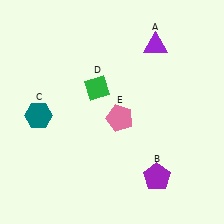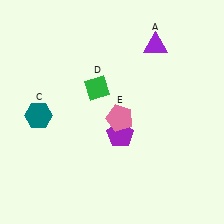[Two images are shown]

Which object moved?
The purple pentagon (B) moved up.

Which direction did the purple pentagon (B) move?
The purple pentagon (B) moved up.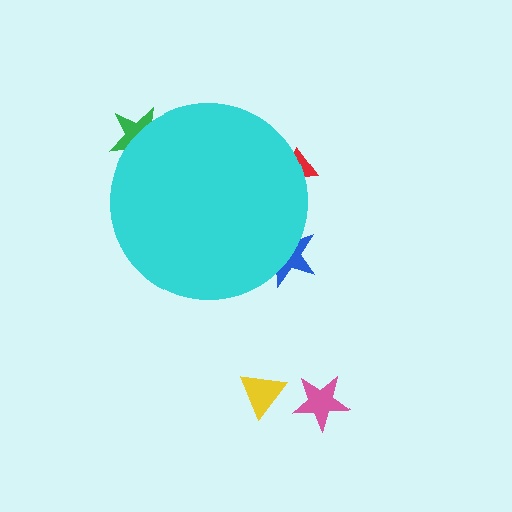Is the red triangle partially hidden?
Yes, the red triangle is partially hidden behind the cyan circle.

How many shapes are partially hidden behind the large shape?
3 shapes are partially hidden.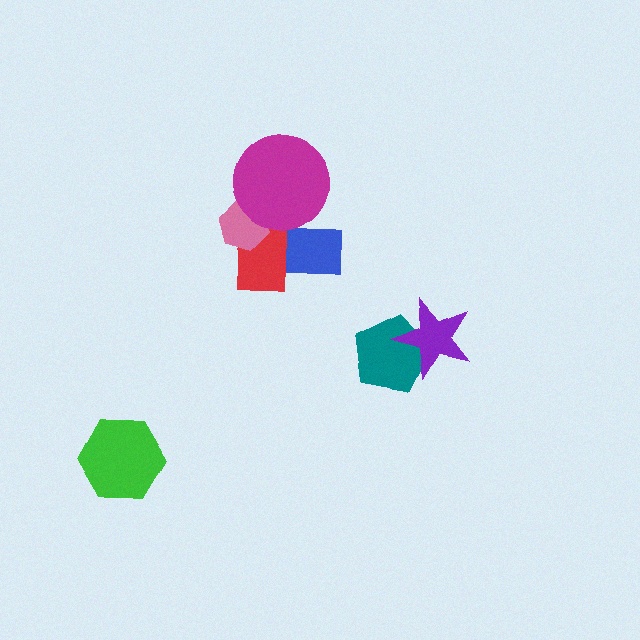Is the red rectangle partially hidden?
Yes, it is partially covered by another shape.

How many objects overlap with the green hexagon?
0 objects overlap with the green hexagon.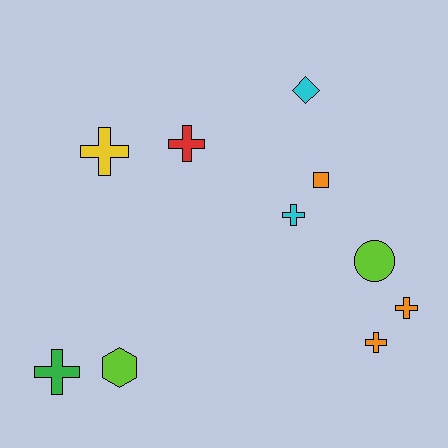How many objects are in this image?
There are 10 objects.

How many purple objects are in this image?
There are no purple objects.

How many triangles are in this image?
There are no triangles.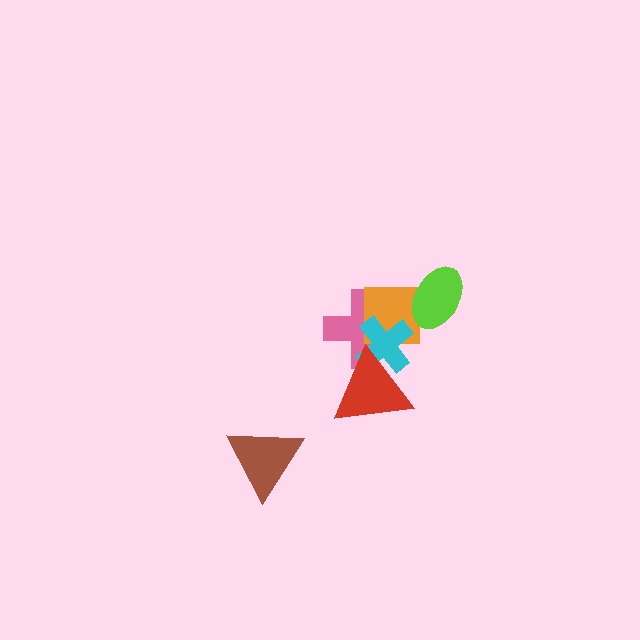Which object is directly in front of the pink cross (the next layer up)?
The orange square is directly in front of the pink cross.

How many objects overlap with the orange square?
3 objects overlap with the orange square.